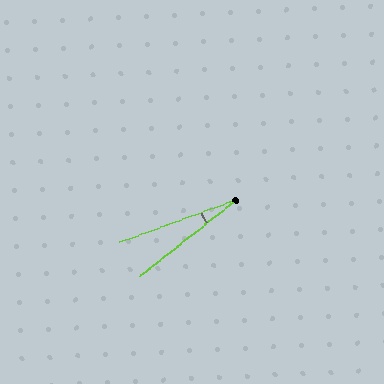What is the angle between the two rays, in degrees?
Approximately 18 degrees.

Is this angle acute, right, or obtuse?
It is acute.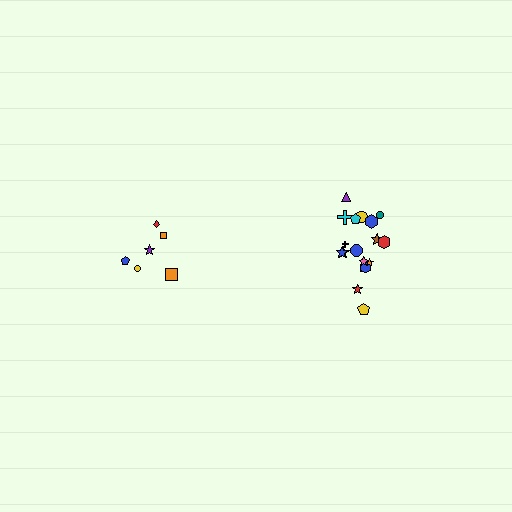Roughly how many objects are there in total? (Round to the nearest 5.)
Roughly 25 objects in total.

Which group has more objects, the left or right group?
The right group.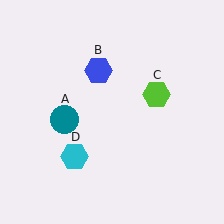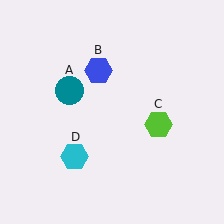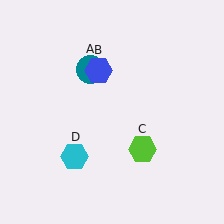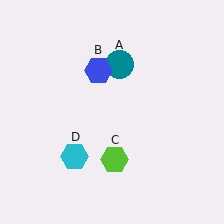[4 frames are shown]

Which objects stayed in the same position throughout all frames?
Blue hexagon (object B) and cyan hexagon (object D) remained stationary.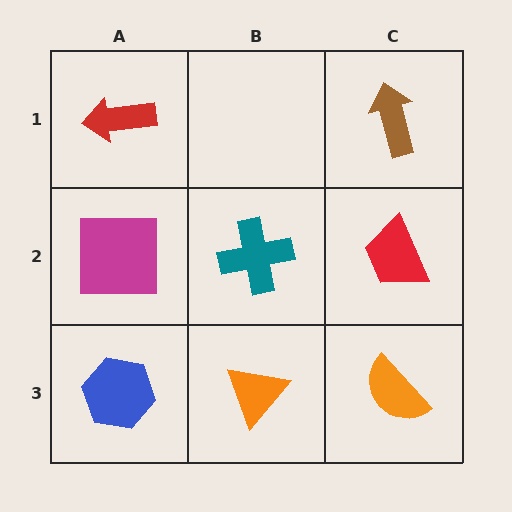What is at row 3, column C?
An orange semicircle.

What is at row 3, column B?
An orange triangle.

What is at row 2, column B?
A teal cross.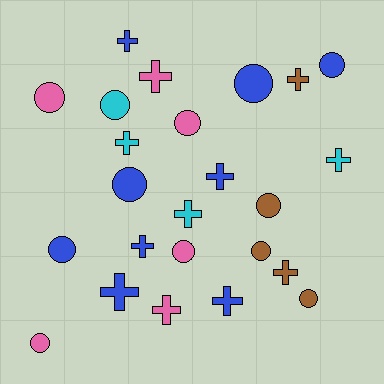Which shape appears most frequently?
Cross, with 12 objects.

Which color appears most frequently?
Blue, with 9 objects.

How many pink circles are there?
There are 4 pink circles.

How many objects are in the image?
There are 24 objects.